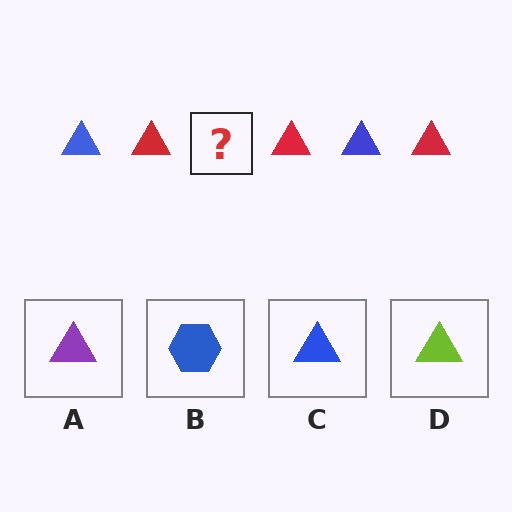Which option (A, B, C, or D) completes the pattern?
C.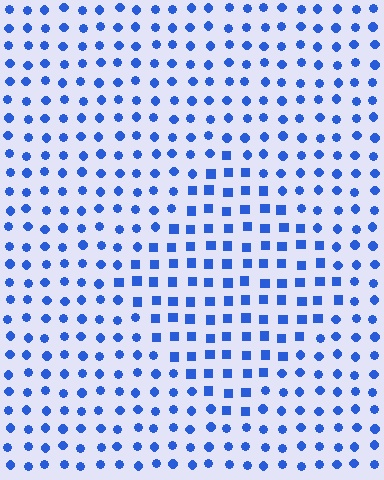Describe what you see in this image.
The image is filled with small blue elements arranged in a uniform grid. A diamond-shaped region contains squares, while the surrounding area contains circles. The boundary is defined purely by the change in element shape.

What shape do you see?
I see a diamond.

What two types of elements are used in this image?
The image uses squares inside the diamond region and circles outside it.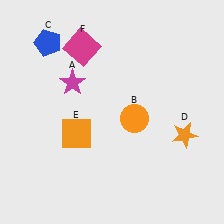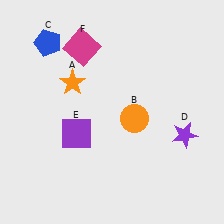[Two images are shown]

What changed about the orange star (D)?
In Image 1, D is orange. In Image 2, it changed to purple.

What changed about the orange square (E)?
In Image 1, E is orange. In Image 2, it changed to purple.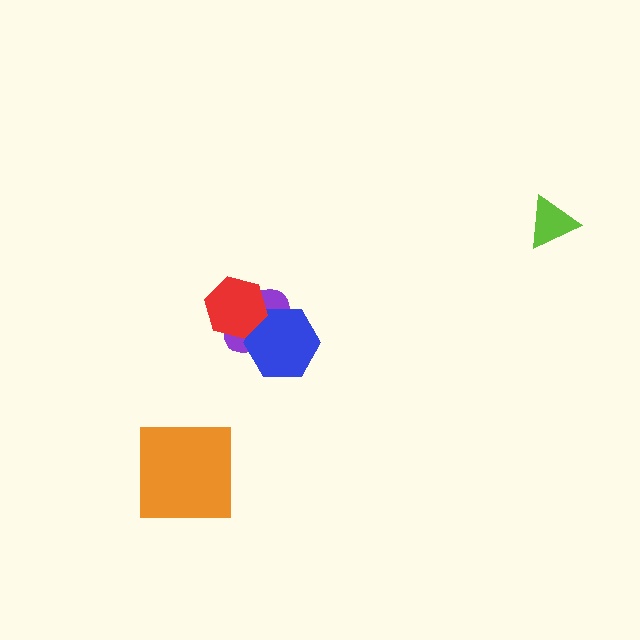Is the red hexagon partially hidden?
No, no other shape covers it.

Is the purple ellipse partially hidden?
Yes, it is partially covered by another shape.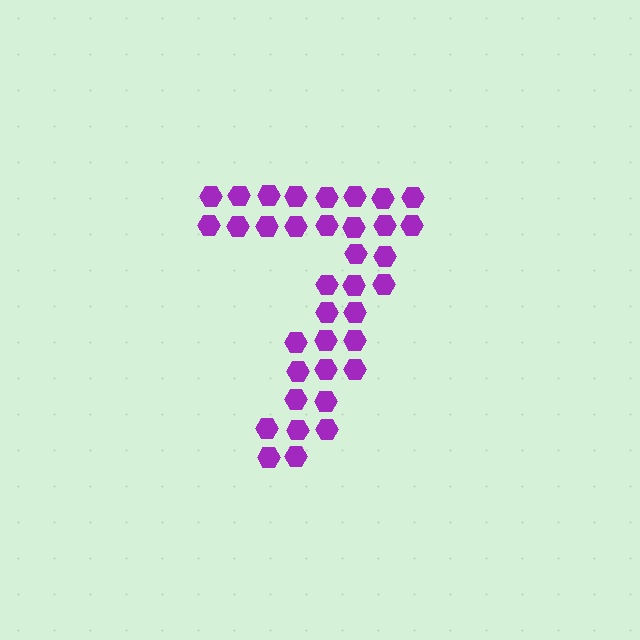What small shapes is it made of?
It is made of small hexagons.